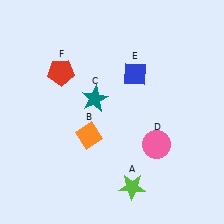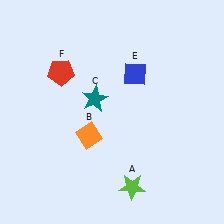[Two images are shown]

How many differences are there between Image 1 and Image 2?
There is 1 difference between the two images.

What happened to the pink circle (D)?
The pink circle (D) was removed in Image 2. It was in the bottom-right area of Image 1.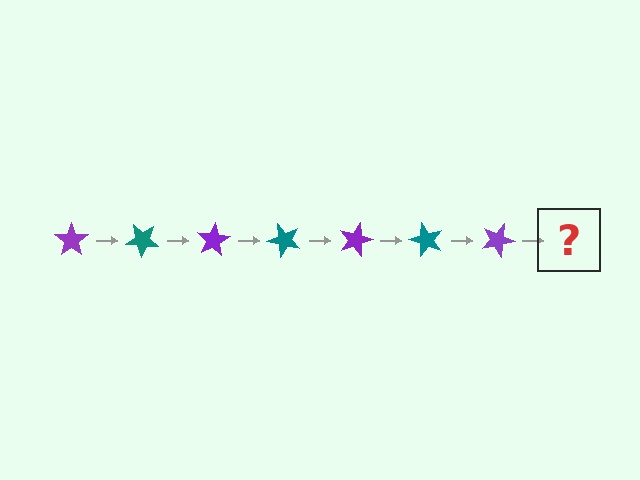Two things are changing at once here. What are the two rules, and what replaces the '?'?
The two rules are that it rotates 40 degrees each step and the color cycles through purple and teal. The '?' should be a teal star, rotated 280 degrees from the start.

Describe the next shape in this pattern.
It should be a teal star, rotated 280 degrees from the start.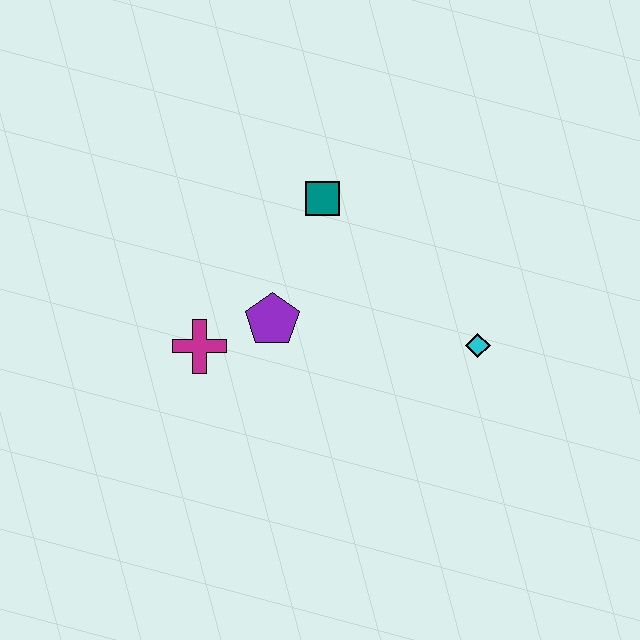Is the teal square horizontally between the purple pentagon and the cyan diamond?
Yes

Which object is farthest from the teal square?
The cyan diamond is farthest from the teal square.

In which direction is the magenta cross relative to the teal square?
The magenta cross is below the teal square.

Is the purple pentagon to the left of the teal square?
Yes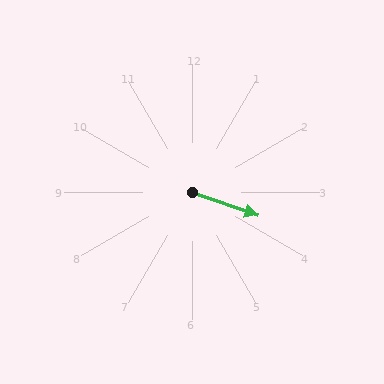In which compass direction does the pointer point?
East.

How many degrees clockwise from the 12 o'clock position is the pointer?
Approximately 109 degrees.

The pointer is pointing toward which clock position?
Roughly 4 o'clock.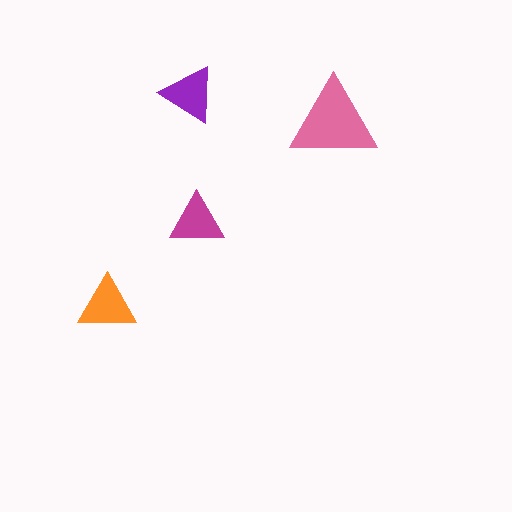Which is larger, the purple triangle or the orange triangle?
The orange one.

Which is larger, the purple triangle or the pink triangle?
The pink one.